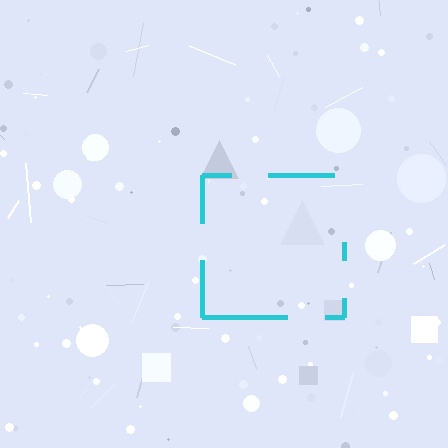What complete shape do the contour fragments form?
The contour fragments form a square.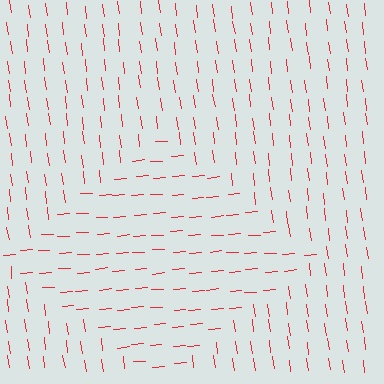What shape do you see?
I see a diamond.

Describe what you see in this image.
The image is filled with small red line segments. A diamond region in the image has lines oriented differently from the surrounding lines, creating a visible texture boundary.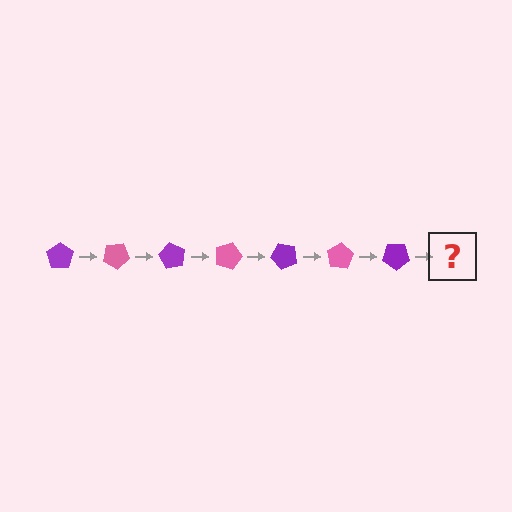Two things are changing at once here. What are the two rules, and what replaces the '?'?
The two rules are that it rotates 30 degrees each step and the color cycles through purple and pink. The '?' should be a pink pentagon, rotated 210 degrees from the start.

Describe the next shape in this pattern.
It should be a pink pentagon, rotated 210 degrees from the start.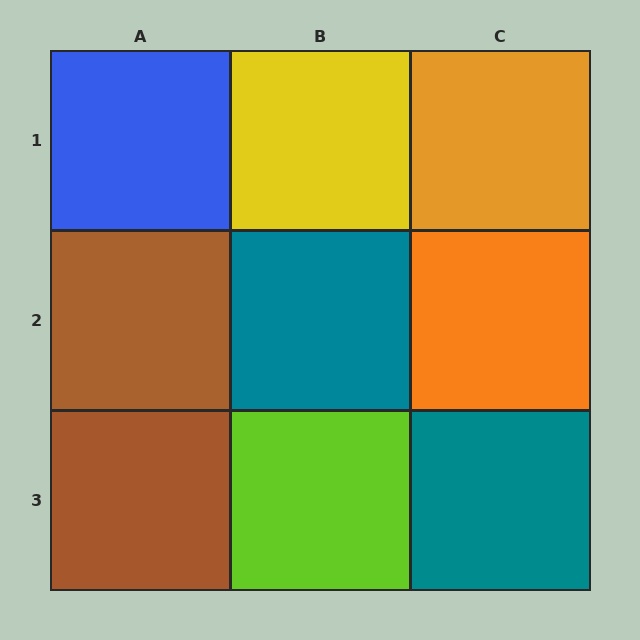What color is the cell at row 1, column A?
Blue.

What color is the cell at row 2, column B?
Teal.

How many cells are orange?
2 cells are orange.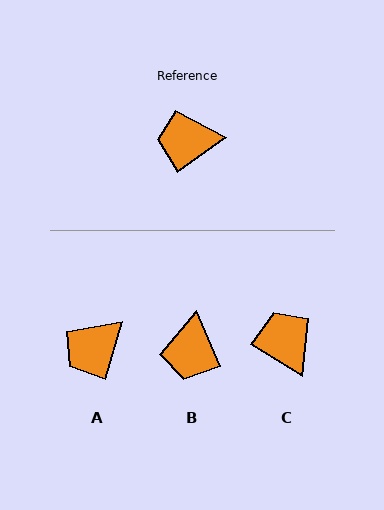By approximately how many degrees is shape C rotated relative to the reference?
Approximately 67 degrees clockwise.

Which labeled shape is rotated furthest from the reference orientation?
B, about 77 degrees away.